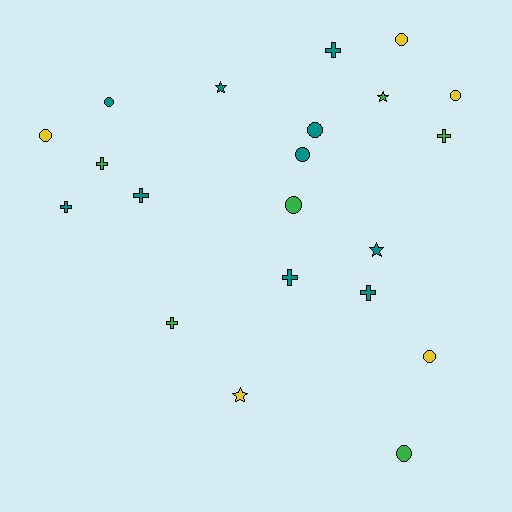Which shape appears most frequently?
Circle, with 9 objects.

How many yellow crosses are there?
There are no yellow crosses.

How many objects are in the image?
There are 21 objects.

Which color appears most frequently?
Teal, with 10 objects.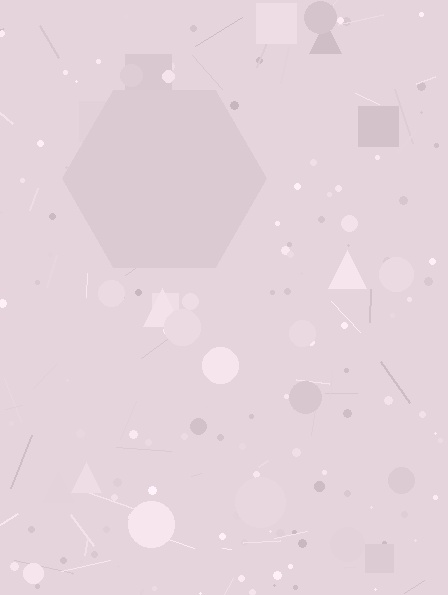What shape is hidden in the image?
A hexagon is hidden in the image.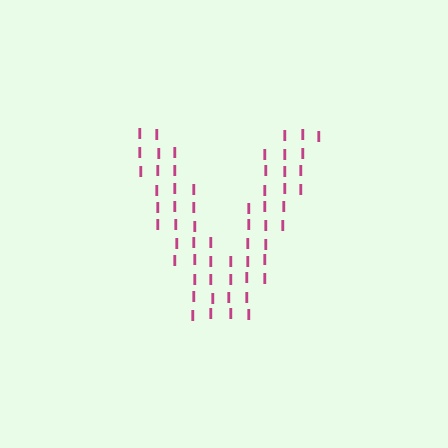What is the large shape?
The large shape is the letter V.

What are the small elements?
The small elements are letter I's.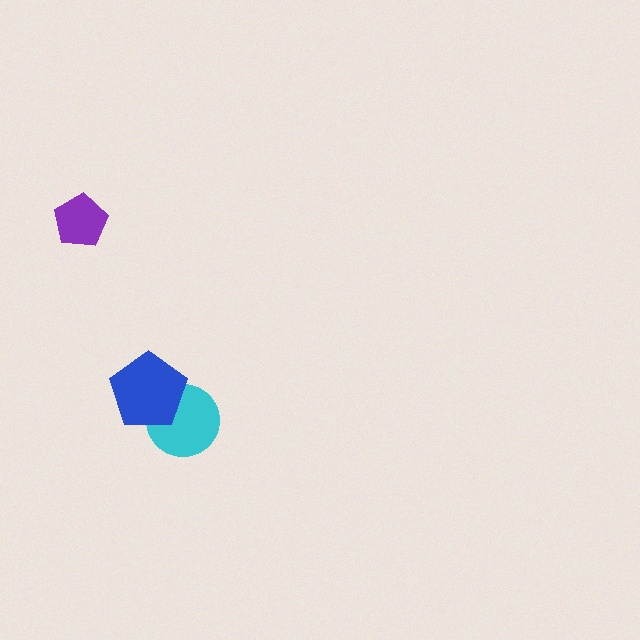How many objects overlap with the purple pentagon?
0 objects overlap with the purple pentagon.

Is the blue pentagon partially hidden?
No, no other shape covers it.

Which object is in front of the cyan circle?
The blue pentagon is in front of the cyan circle.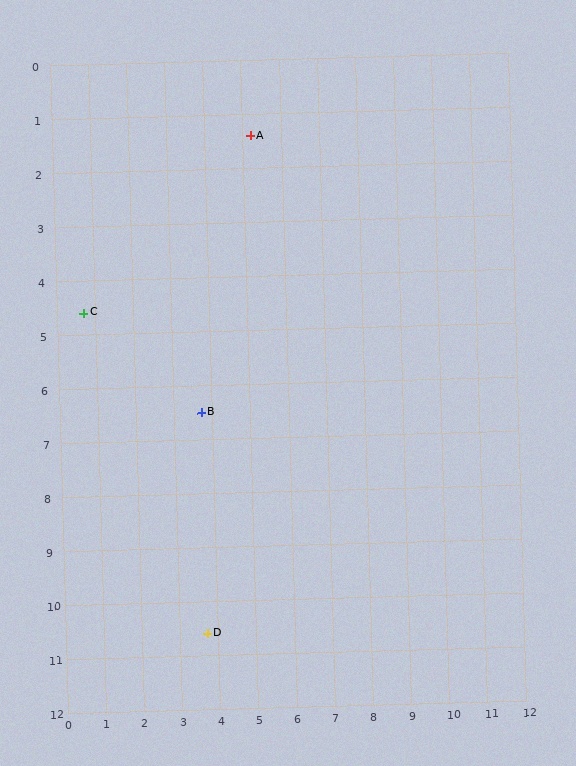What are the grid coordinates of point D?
Point D is at approximately (3.7, 10.6).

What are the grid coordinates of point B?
Point B is at approximately (3.7, 6.5).